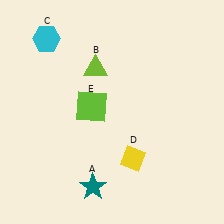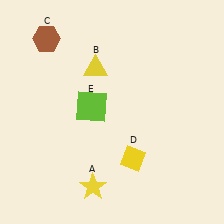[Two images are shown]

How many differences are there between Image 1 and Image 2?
There are 3 differences between the two images.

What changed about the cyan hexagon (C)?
In Image 1, C is cyan. In Image 2, it changed to brown.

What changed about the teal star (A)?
In Image 1, A is teal. In Image 2, it changed to yellow.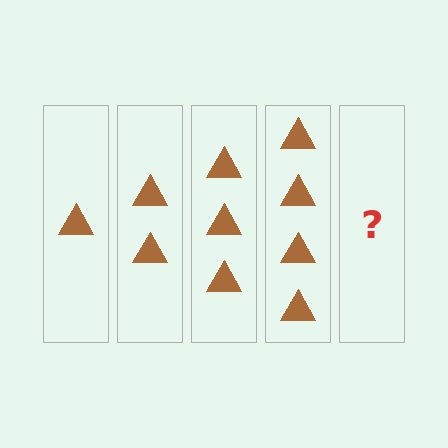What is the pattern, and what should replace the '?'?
The pattern is that each step adds one more triangle. The '?' should be 5 triangles.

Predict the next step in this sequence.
The next step is 5 triangles.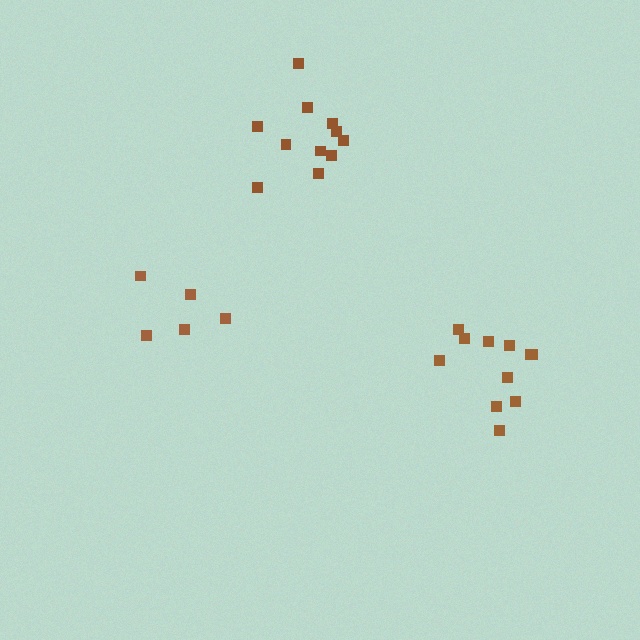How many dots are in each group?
Group 1: 11 dots, Group 2: 5 dots, Group 3: 11 dots (27 total).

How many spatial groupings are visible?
There are 3 spatial groupings.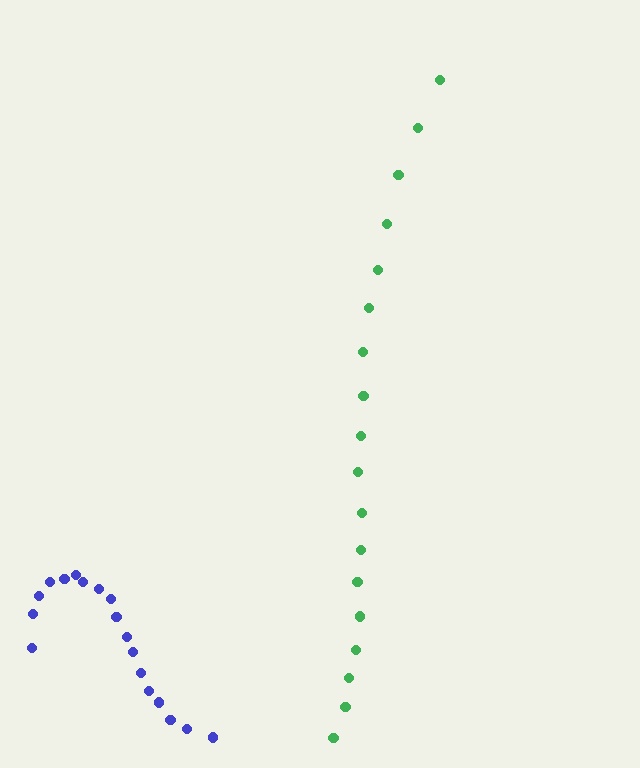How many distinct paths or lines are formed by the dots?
There are 2 distinct paths.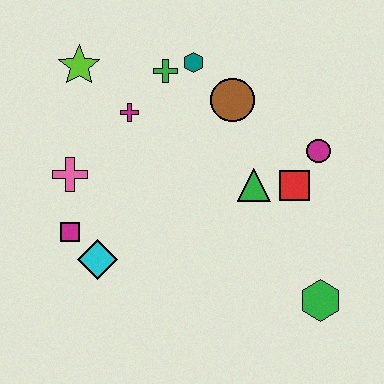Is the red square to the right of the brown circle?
Yes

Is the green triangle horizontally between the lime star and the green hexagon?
Yes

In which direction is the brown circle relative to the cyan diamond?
The brown circle is above the cyan diamond.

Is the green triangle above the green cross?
No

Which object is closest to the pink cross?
The magenta square is closest to the pink cross.